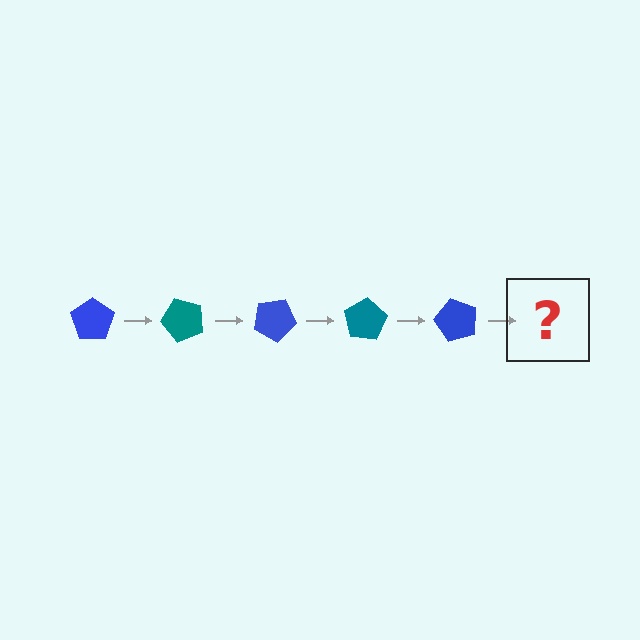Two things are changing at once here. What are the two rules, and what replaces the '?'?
The two rules are that it rotates 50 degrees each step and the color cycles through blue and teal. The '?' should be a teal pentagon, rotated 250 degrees from the start.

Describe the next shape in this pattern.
It should be a teal pentagon, rotated 250 degrees from the start.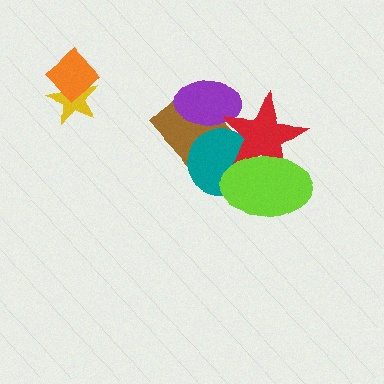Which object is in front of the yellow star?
The orange diamond is in front of the yellow star.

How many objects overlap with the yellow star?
1 object overlaps with the yellow star.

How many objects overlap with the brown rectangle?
4 objects overlap with the brown rectangle.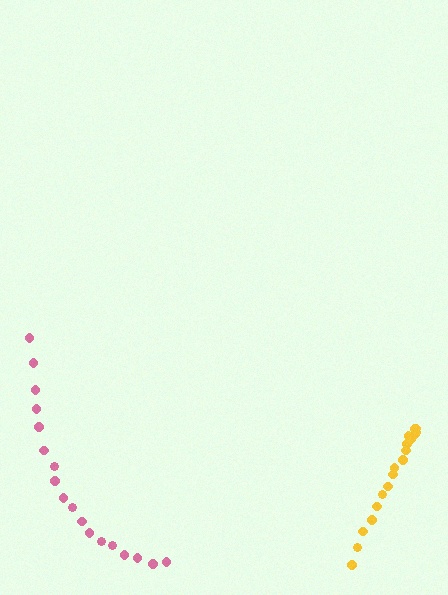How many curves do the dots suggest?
There are 2 distinct paths.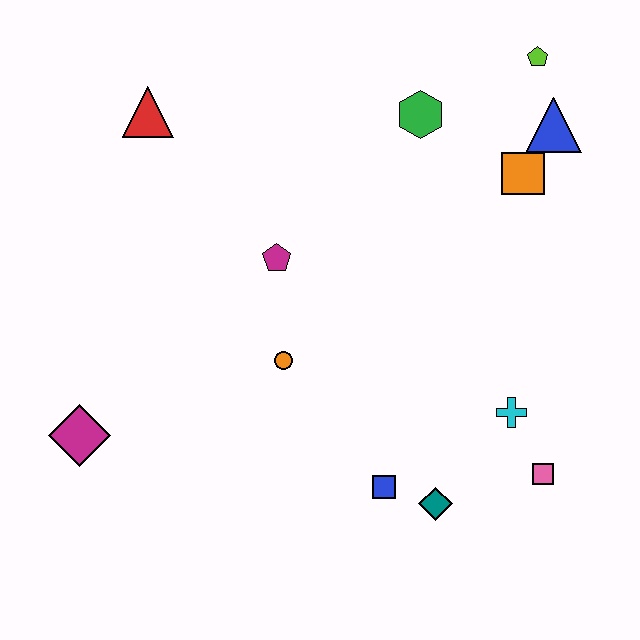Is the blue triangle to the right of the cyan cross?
Yes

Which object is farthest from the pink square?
The red triangle is farthest from the pink square.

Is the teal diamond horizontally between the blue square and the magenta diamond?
No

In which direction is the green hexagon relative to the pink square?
The green hexagon is above the pink square.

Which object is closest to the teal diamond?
The blue square is closest to the teal diamond.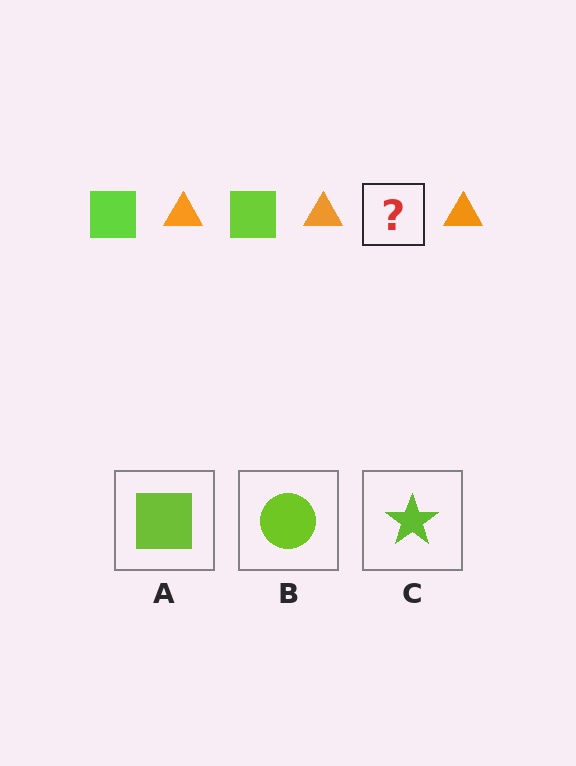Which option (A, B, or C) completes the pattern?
A.